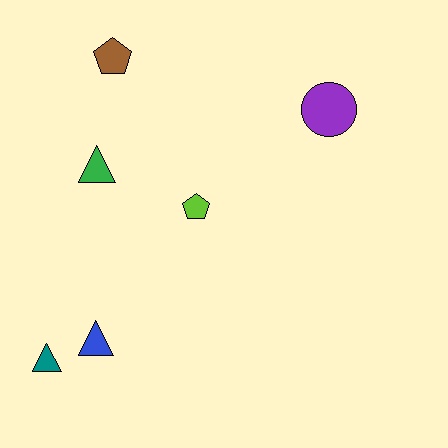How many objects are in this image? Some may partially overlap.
There are 6 objects.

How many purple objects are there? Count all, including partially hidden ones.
There is 1 purple object.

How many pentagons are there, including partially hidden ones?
There are 2 pentagons.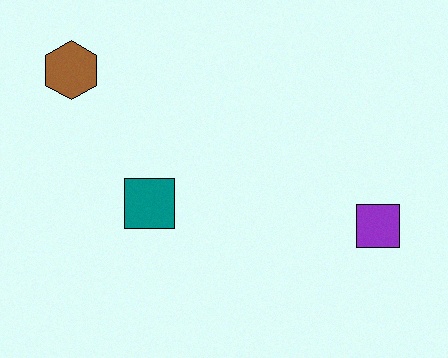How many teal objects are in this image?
There is 1 teal object.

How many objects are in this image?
There are 3 objects.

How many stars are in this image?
There are no stars.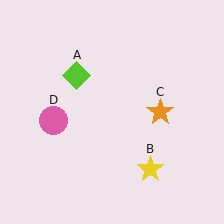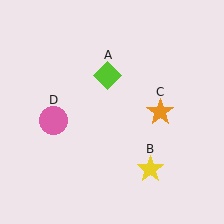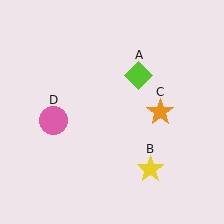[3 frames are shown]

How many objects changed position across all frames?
1 object changed position: lime diamond (object A).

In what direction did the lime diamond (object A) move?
The lime diamond (object A) moved right.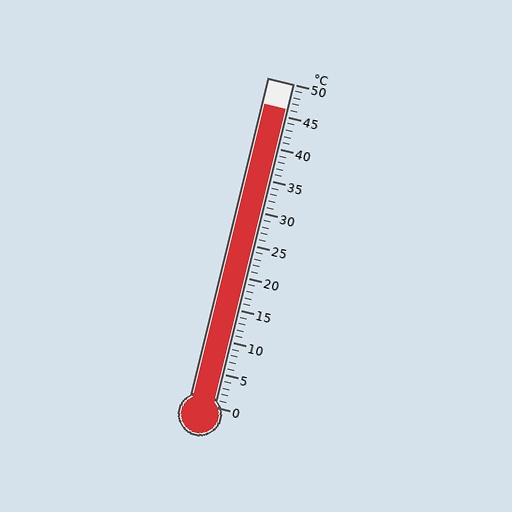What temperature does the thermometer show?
The thermometer shows approximately 46°C.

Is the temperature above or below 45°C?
The temperature is above 45°C.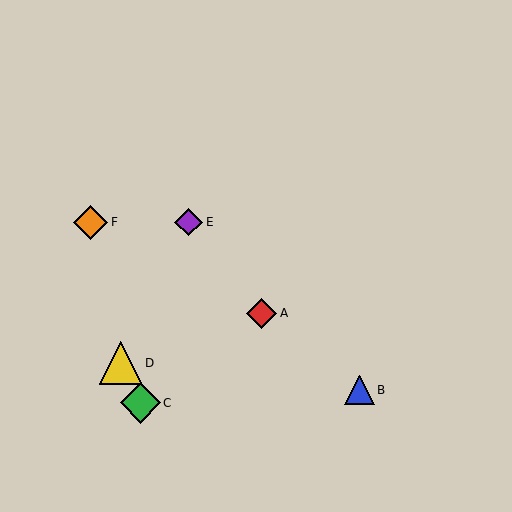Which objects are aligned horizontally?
Objects E, F are aligned horizontally.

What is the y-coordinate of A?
Object A is at y≈313.